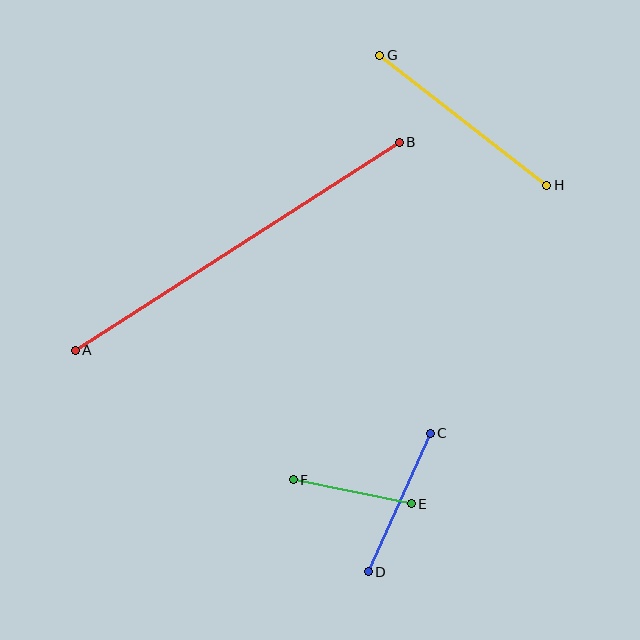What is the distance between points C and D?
The distance is approximately 152 pixels.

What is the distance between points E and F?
The distance is approximately 120 pixels.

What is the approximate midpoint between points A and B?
The midpoint is at approximately (237, 246) pixels.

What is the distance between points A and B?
The distance is approximately 385 pixels.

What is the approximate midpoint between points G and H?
The midpoint is at approximately (463, 120) pixels.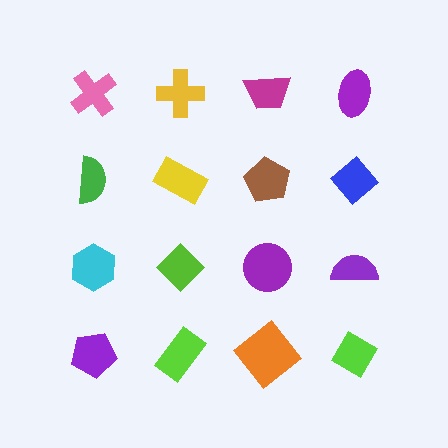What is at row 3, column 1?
A cyan hexagon.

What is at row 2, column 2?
A yellow rectangle.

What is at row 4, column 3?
An orange diamond.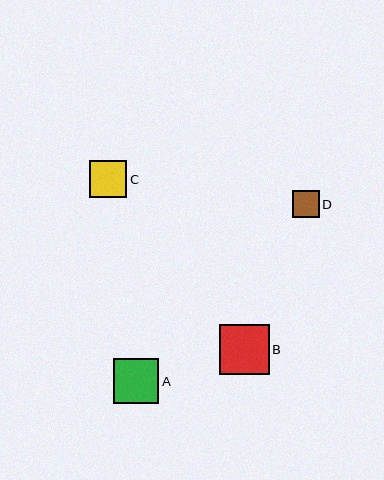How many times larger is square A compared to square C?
Square A is approximately 1.2 times the size of square C.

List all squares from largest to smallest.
From largest to smallest: B, A, C, D.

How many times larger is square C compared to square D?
Square C is approximately 1.4 times the size of square D.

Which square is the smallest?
Square D is the smallest with a size of approximately 27 pixels.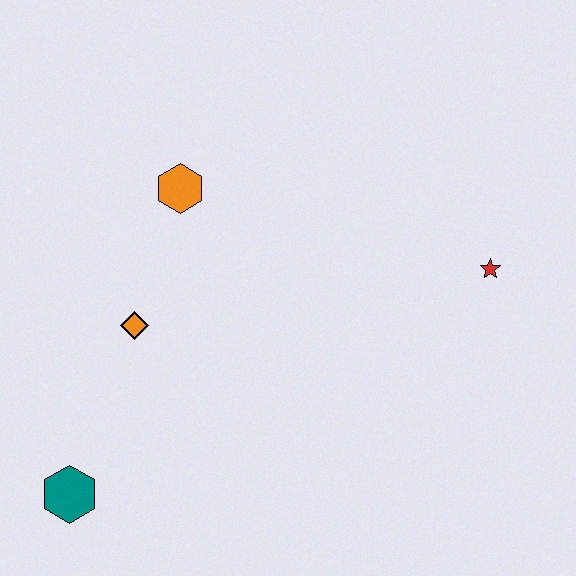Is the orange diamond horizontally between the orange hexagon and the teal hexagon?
Yes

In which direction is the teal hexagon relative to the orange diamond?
The teal hexagon is below the orange diamond.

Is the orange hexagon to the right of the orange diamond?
Yes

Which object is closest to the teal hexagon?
The orange diamond is closest to the teal hexagon.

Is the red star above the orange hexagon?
No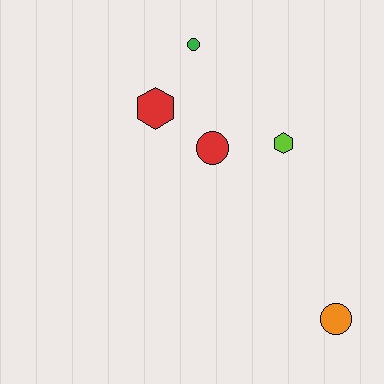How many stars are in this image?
There are no stars.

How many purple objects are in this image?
There are no purple objects.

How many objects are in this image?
There are 5 objects.